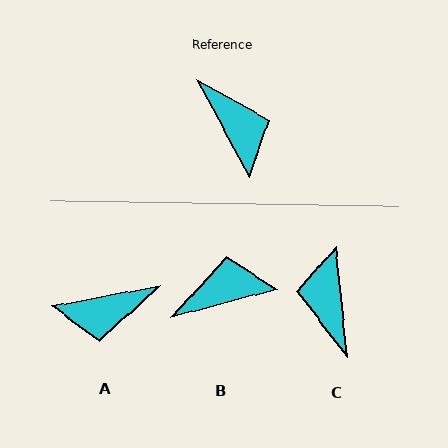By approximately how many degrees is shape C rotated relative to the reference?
Approximately 158 degrees counter-clockwise.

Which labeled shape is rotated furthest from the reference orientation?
C, about 158 degrees away.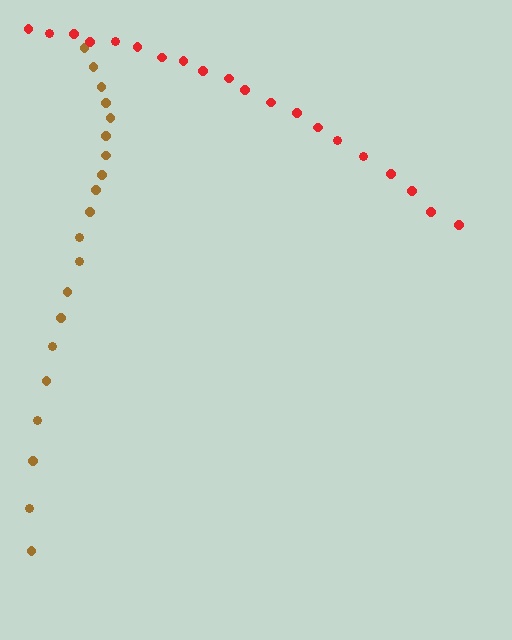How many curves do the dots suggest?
There are 2 distinct paths.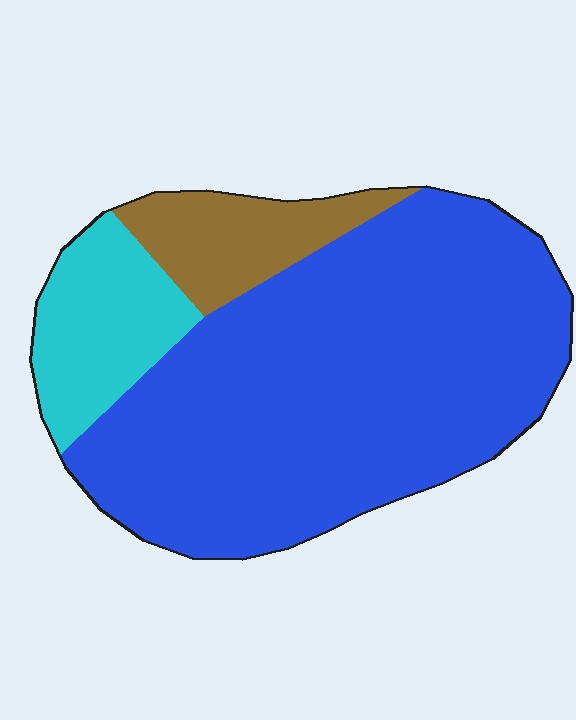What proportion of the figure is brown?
Brown takes up less than a sixth of the figure.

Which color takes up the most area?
Blue, at roughly 75%.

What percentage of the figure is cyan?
Cyan covers roughly 15% of the figure.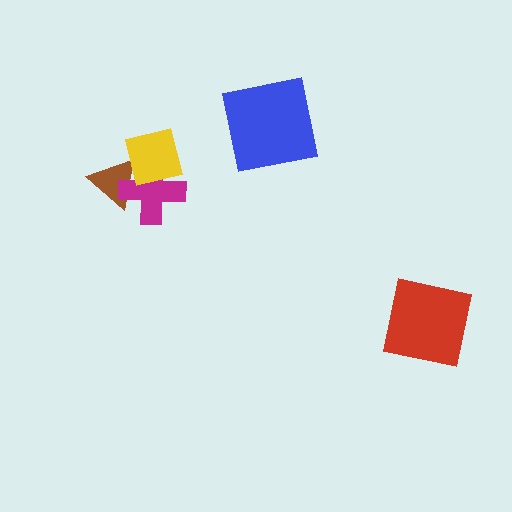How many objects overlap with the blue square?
0 objects overlap with the blue square.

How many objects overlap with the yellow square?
2 objects overlap with the yellow square.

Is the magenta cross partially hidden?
Yes, it is partially covered by another shape.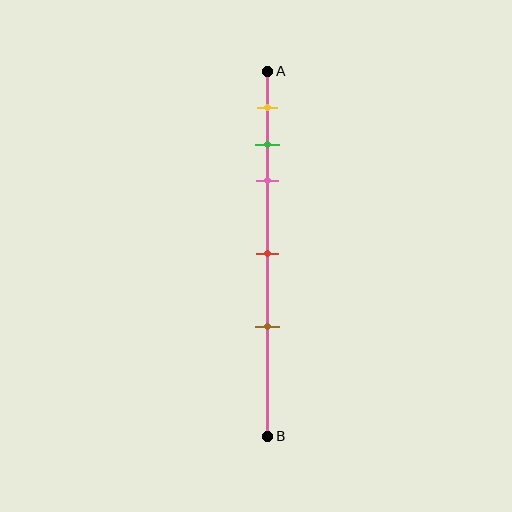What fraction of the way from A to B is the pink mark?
The pink mark is approximately 30% (0.3) of the way from A to B.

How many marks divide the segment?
There are 5 marks dividing the segment.